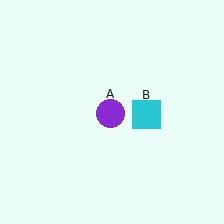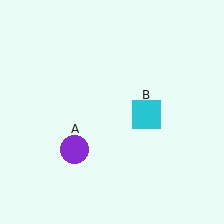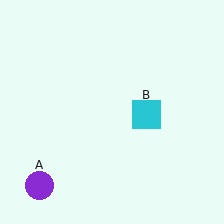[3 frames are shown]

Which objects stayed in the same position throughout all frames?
Cyan square (object B) remained stationary.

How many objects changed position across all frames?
1 object changed position: purple circle (object A).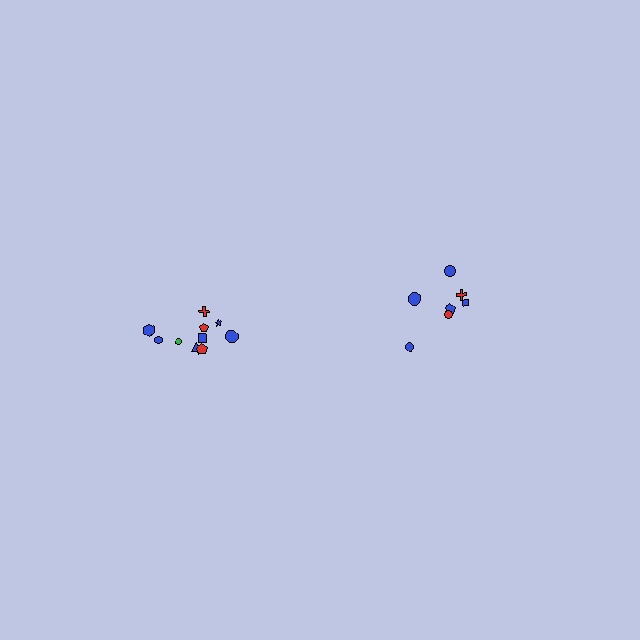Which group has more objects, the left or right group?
The left group.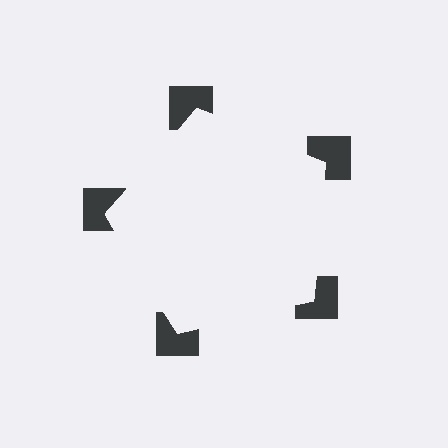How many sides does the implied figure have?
5 sides.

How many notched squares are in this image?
There are 5 — one at each vertex of the illusory pentagon.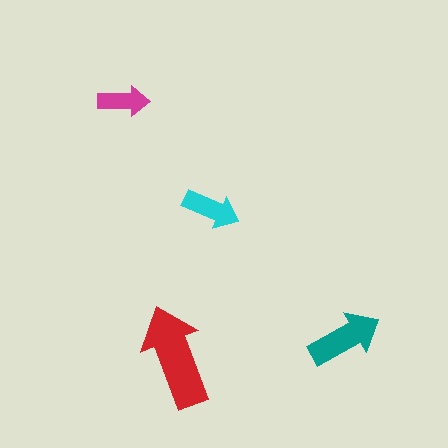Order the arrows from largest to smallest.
the red one, the teal one, the cyan one, the magenta one.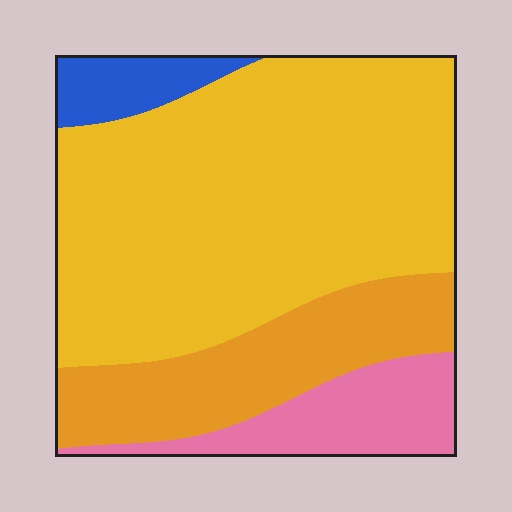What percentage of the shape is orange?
Orange covers about 20% of the shape.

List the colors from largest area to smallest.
From largest to smallest: yellow, orange, pink, blue.